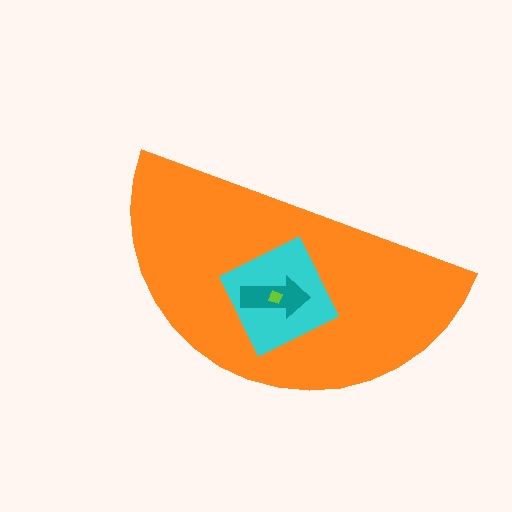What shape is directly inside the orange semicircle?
The cyan square.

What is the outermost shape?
The orange semicircle.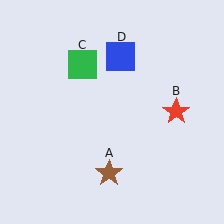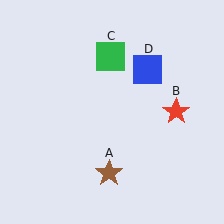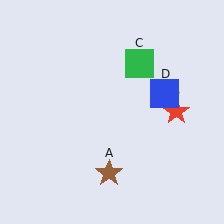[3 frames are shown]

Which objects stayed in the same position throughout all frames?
Brown star (object A) and red star (object B) remained stationary.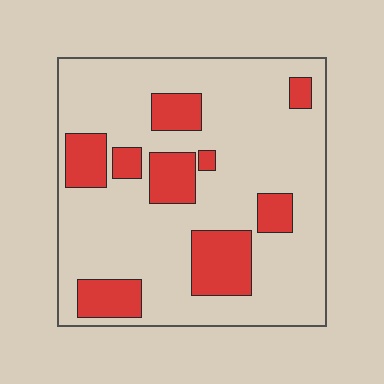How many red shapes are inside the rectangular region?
9.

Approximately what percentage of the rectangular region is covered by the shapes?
Approximately 25%.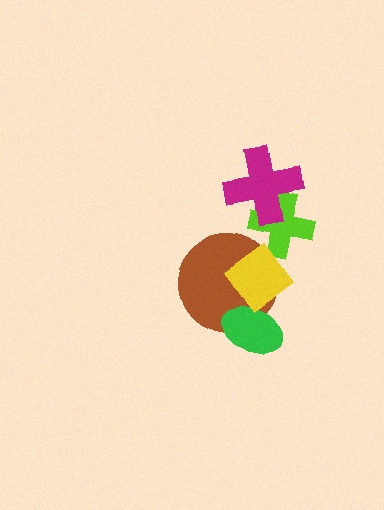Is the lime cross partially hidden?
Yes, it is partially covered by another shape.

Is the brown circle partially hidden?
Yes, it is partially covered by another shape.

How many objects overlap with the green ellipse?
2 objects overlap with the green ellipse.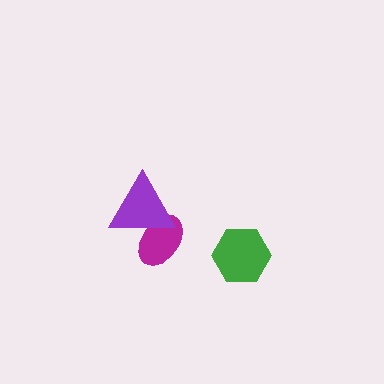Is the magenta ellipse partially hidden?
Yes, it is partially covered by another shape.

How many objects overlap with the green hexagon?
0 objects overlap with the green hexagon.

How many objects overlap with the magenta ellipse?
1 object overlaps with the magenta ellipse.